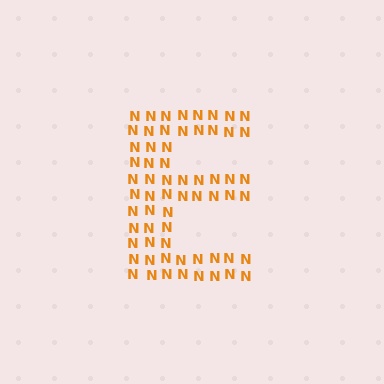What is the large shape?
The large shape is the letter E.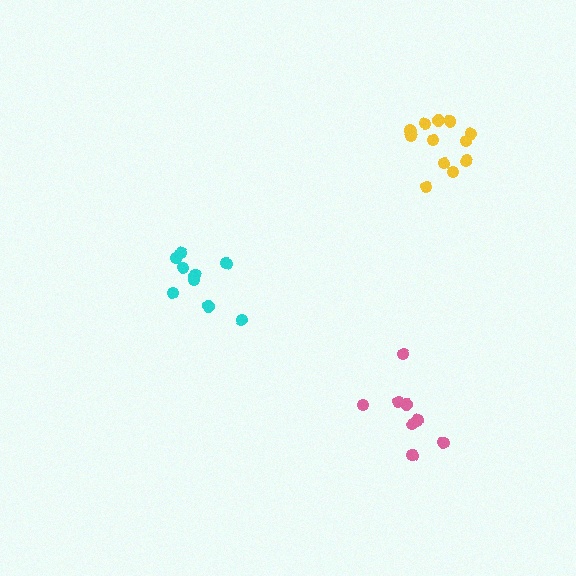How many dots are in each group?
Group 1: 13 dots, Group 2: 9 dots, Group 3: 8 dots (30 total).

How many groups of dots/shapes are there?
There are 3 groups.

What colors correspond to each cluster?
The clusters are colored: yellow, cyan, pink.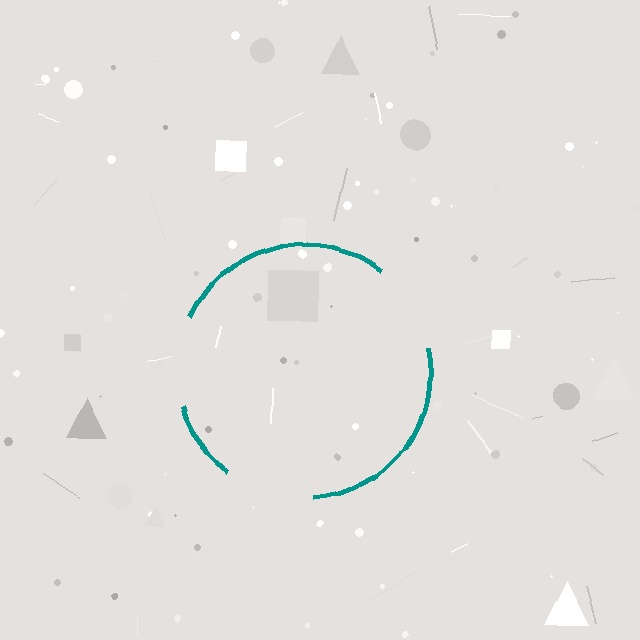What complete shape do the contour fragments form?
The contour fragments form a circle.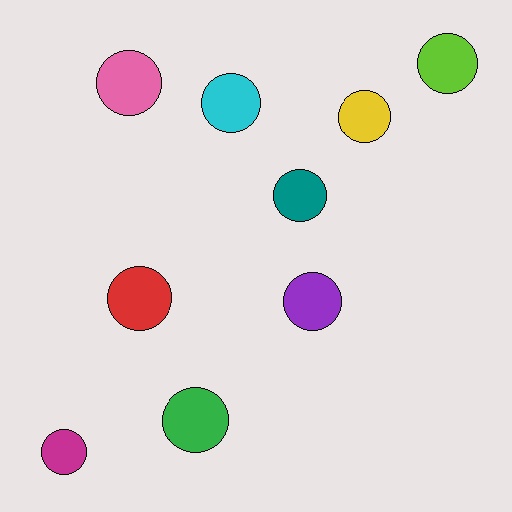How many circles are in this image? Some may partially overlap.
There are 9 circles.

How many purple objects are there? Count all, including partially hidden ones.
There is 1 purple object.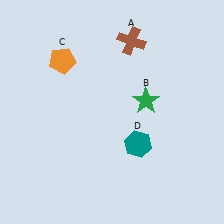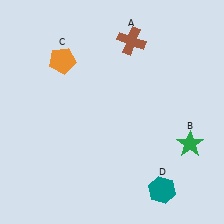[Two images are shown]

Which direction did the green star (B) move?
The green star (B) moved right.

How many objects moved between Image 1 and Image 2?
2 objects moved between the two images.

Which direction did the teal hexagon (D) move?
The teal hexagon (D) moved down.